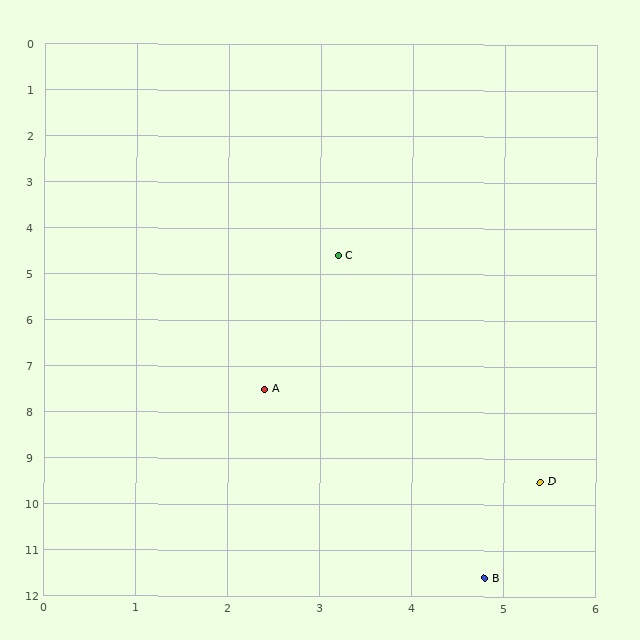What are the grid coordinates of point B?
Point B is at approximately (4.8, 11.6).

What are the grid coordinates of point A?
Point A is at approximately (2.4, 7.5).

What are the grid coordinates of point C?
Point C is at approximately (3.2, 4.6).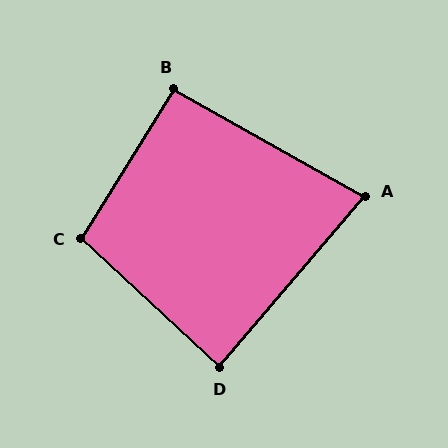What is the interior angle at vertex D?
Approximately 87 degrees (approximately right).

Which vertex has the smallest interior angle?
A, at approximately 79 degrees.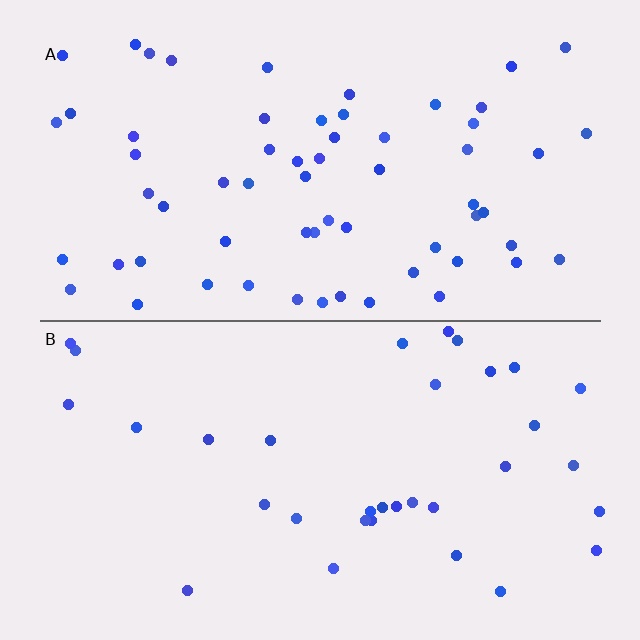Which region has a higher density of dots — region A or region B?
A (the top).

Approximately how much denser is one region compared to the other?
Approximately 1.9× — region A over region B.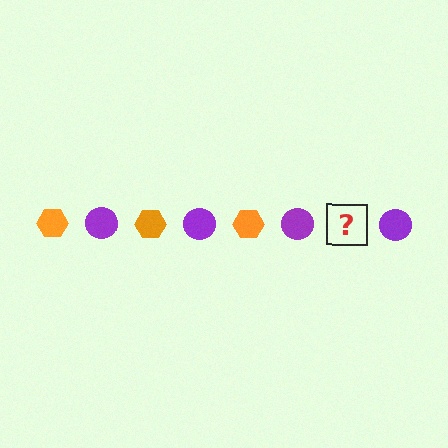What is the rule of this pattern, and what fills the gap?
The rule is that the pattern alternates between orange hexagon and purple circle. The gap should be filled with an orange hexagon.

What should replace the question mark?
The question mark should be replaced with an orange hexagon.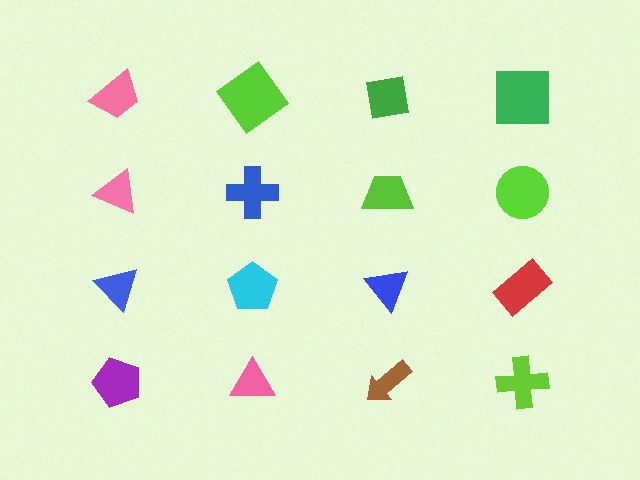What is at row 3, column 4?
A red rectangle.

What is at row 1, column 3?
A green square.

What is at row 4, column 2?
A pink triangle.